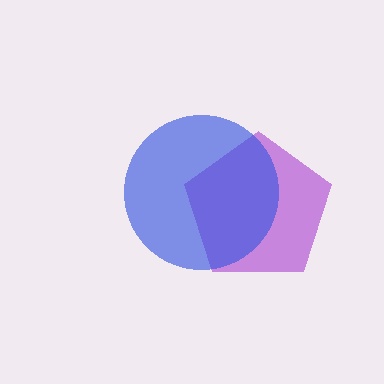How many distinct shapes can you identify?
There are 2 distinct shapes: a purple pentagon, a blue circle.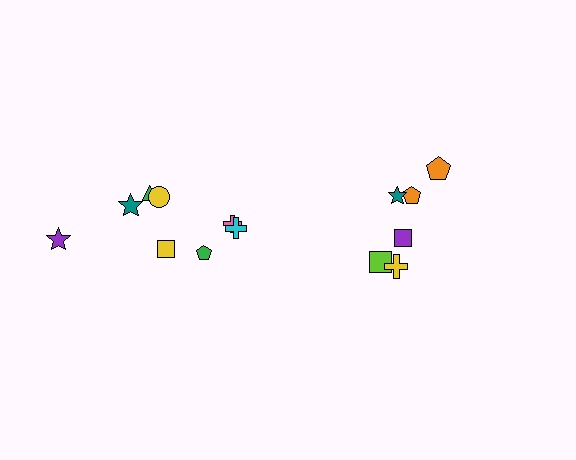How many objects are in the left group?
There are 8 objects.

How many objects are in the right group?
There are 6 objects.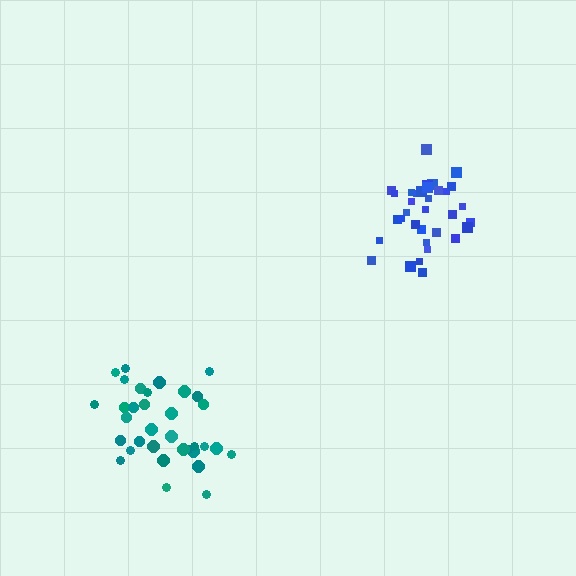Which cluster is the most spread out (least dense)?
Blue.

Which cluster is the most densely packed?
Teal.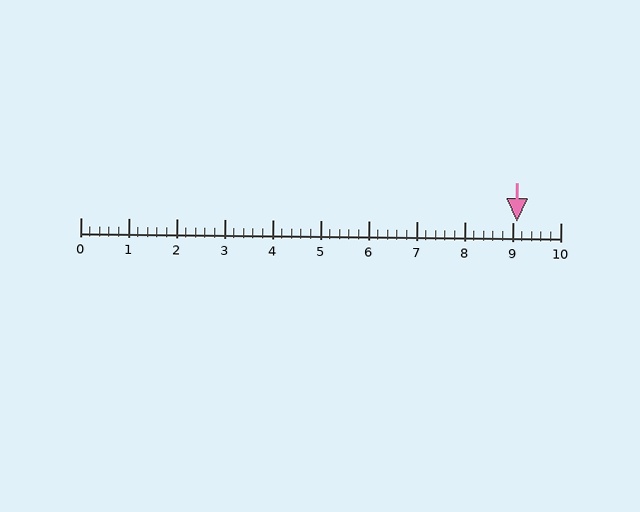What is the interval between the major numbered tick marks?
The major tick marks are spaced 1 units apart.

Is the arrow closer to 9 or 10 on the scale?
The arrow is closer to 9.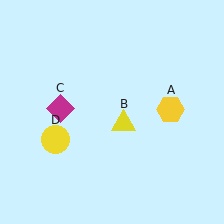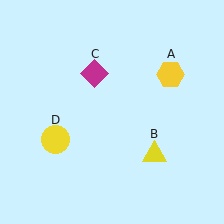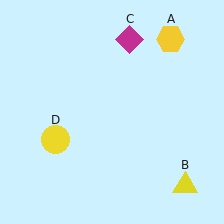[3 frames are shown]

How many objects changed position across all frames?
3 objects changed position: yellow hexagon (object A), yellow triangle (object B), magenta diamond (object C).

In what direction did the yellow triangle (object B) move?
The yellow triangle (object B) moved down and to the right.